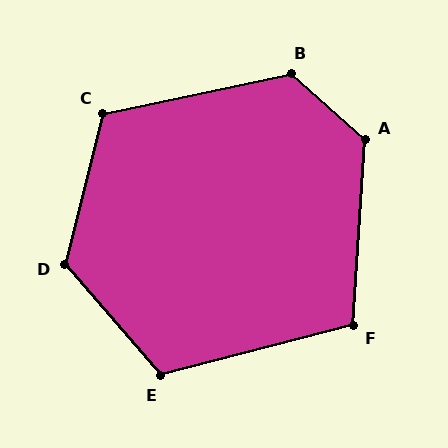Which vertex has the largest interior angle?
A, at approximately 128 degrees.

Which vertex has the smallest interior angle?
F, at approximately 108 degrees.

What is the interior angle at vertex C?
Approximately 116 degrees (obtuse).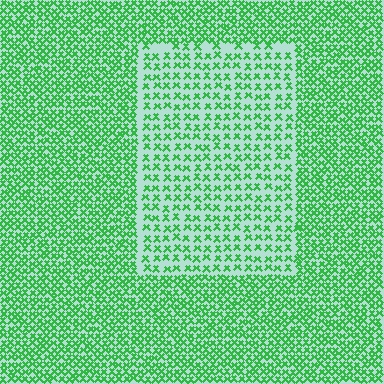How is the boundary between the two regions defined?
The boundary is defined by a change in element density (approximately 2.0x ratio). All elements are the same color, size, and shape.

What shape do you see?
I see a rectangle.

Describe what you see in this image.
The image contains small green elements arranged at two different densities. A rectangle-shaped region is visible where the elements are less densely packed than the surrounding area.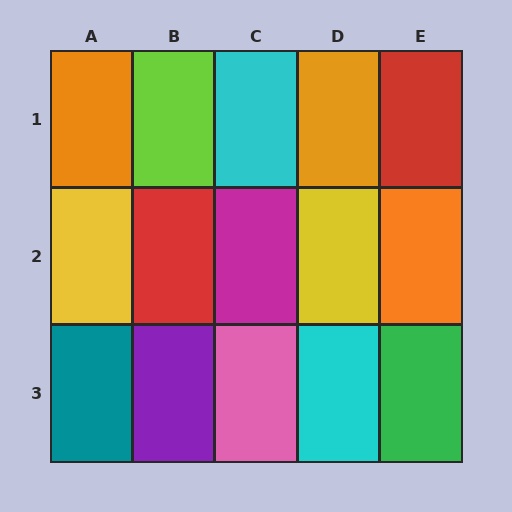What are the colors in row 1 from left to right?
Orange, lime, cyan, orange, red.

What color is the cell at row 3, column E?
Green.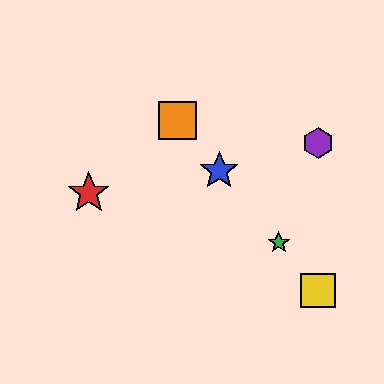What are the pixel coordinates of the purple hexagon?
The purple hexagon is at (318, 143).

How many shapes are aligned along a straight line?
4 shapes (the blue star, the green star, the yellow square, the orange square) are aligned along a straight line.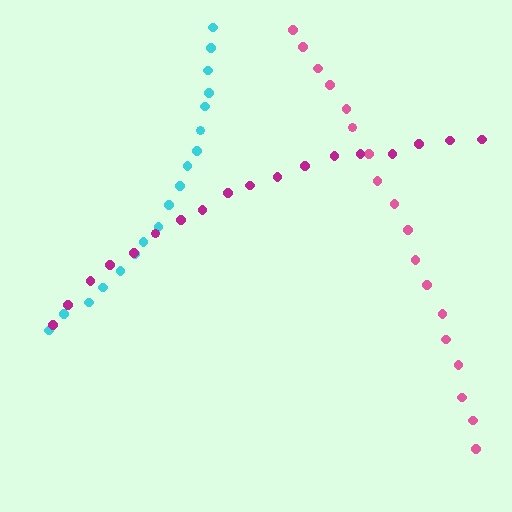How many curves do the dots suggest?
There are 3 distinct paths.